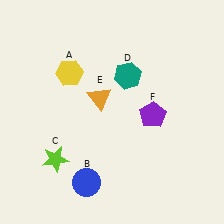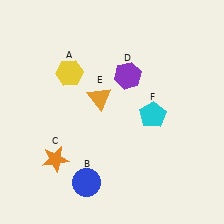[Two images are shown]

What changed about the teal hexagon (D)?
In Image 1, D is teal. In Image 2, it changed to purple.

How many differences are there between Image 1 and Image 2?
There are 3 differences between the two images.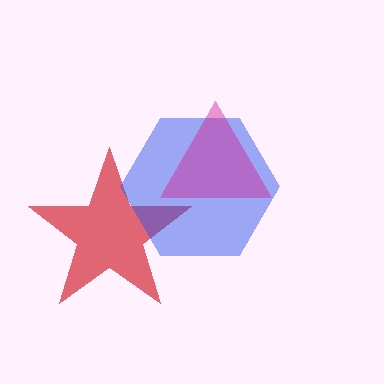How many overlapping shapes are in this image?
There are 3 overlapping shapes in the image.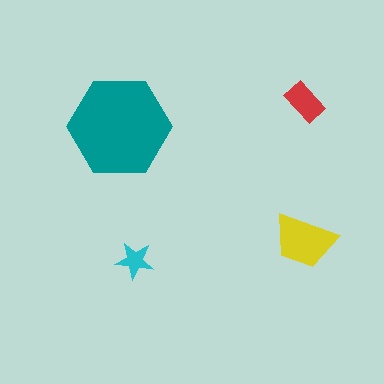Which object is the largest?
The teal hexagon.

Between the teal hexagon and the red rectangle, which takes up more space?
The teal hexagon.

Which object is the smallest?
The cyan star.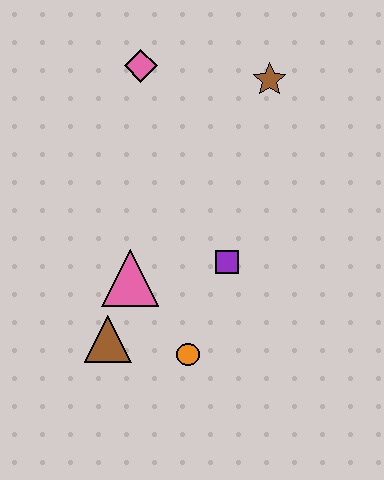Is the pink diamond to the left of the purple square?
Yes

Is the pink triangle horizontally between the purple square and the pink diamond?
No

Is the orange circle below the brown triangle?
Yes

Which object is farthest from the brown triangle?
The brown star is farthest from the brown triangle.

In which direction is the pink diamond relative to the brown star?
The pink diamond is to the left of the brown star.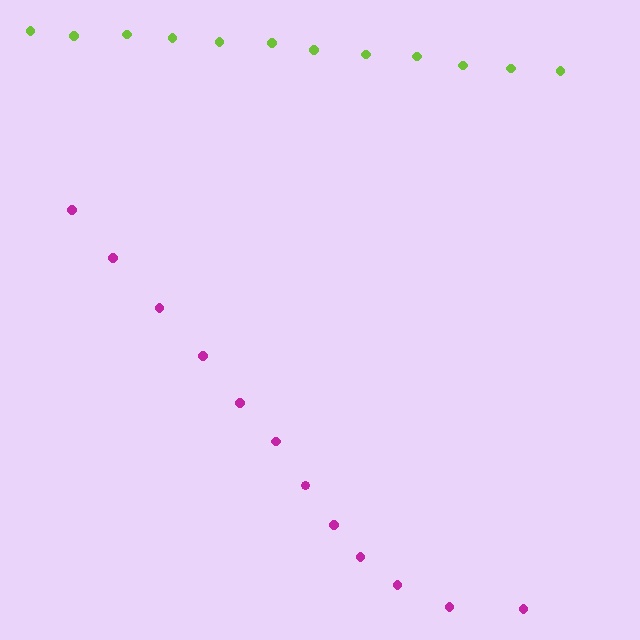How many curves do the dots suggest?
There are 2 distinct paths.